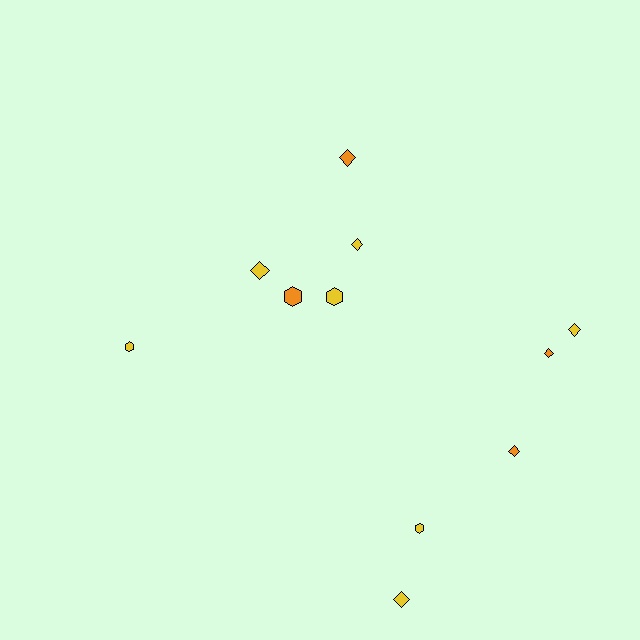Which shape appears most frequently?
Diamond, with 7 objects.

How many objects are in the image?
There are 11 objects.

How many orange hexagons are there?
There is 1 orange hexagon.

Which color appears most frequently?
Yellow, with 7 objects.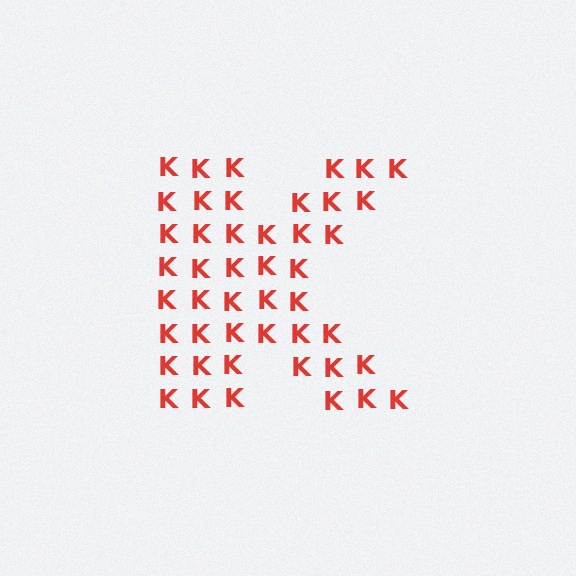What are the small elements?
The small elements are letter K's.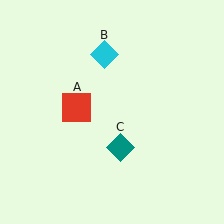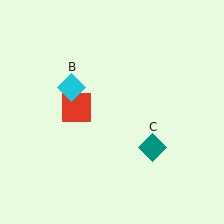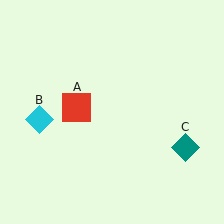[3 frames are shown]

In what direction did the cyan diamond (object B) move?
The cyan diamond (object B) moved down and to the left.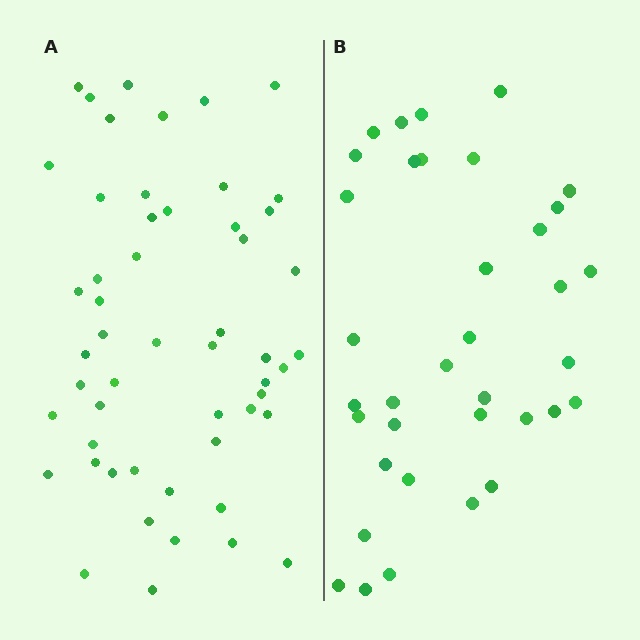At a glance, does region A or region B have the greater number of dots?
Region A (the left region) has more dots.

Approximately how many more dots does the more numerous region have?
Region A has approximately 15 more dots than region B.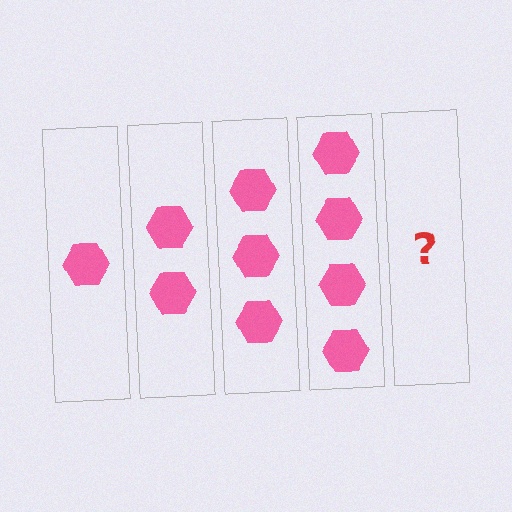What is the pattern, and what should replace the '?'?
The pattern is that each step adds one more hexagon. The '?' should be 5 hexagons.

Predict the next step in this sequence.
The next step is 5 hexagons.